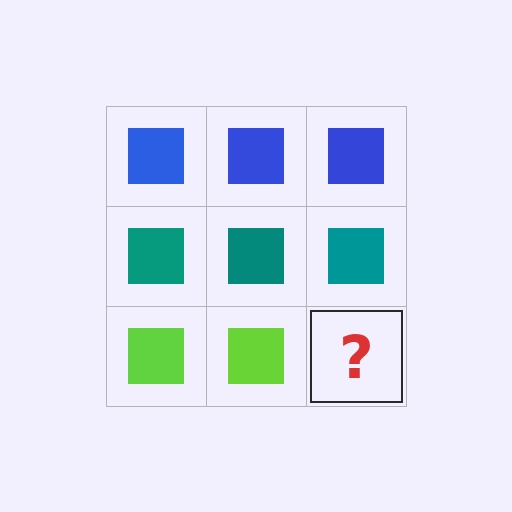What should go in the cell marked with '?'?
The missing cell should contain a lime square.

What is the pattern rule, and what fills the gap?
The rule is that each row has a consistent color. The gap should be filled with a lime square.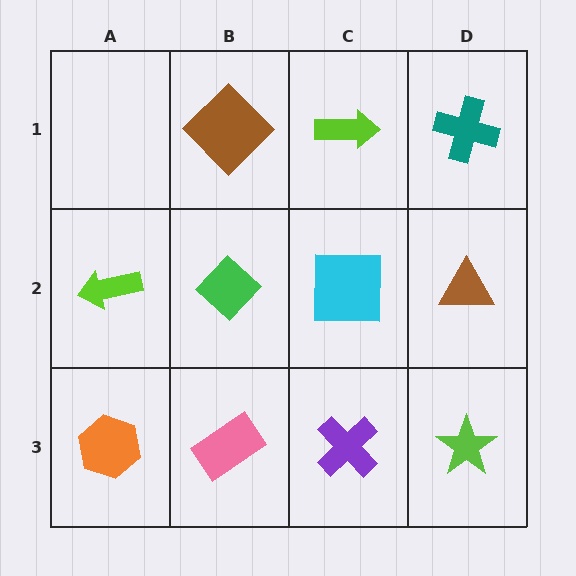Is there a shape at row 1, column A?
No, that cell is empty.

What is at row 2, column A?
A lime arrow.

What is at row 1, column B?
A brown diamond.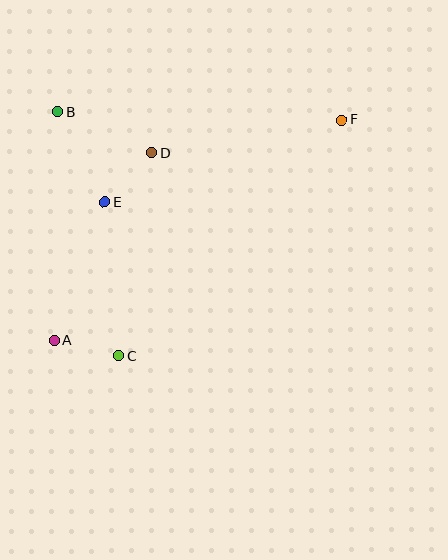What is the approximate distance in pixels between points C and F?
The distance between C and F is approximately 325 pixels.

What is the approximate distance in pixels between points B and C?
The distance between B and C is approximately 252 pixels.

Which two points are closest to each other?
Points A and C are closest to each other.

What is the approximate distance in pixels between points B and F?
The distance between B and F is approximately 284 pixels.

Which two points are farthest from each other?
Points A and F are farthest from each other.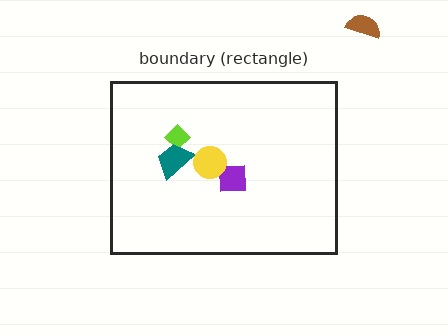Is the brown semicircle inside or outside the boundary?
Outside.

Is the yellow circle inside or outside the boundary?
Inside.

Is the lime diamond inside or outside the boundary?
Inside.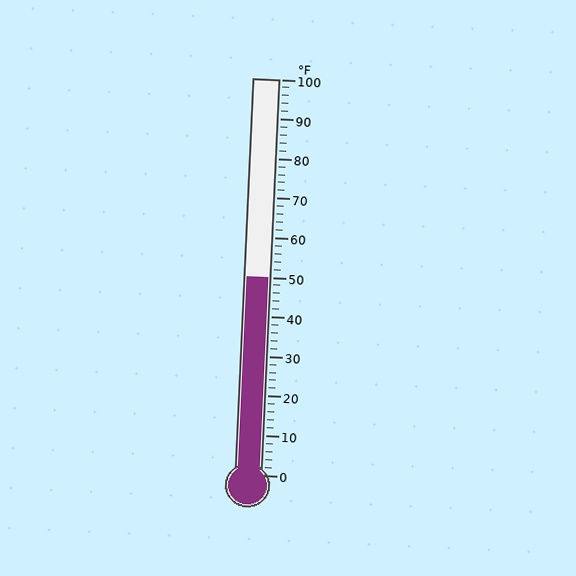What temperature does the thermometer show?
The thermometer shows approximately 50°F.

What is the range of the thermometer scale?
The thermometer scale ranges from 0°F to 100°F.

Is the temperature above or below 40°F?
The temperature is above 40°F.